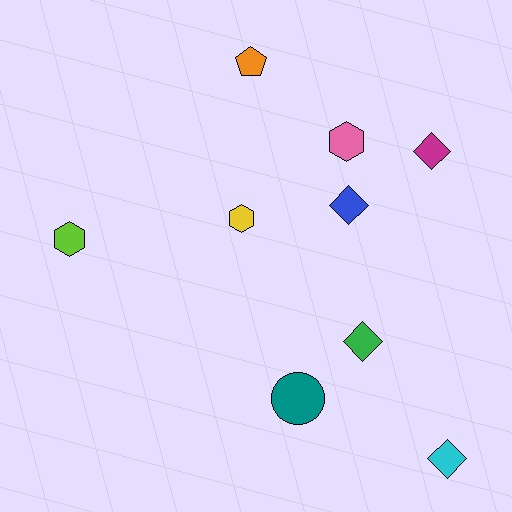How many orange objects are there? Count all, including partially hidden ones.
There is 1 orange object.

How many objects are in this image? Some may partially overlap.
There are 9 objects.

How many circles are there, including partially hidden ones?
There is 1 circle.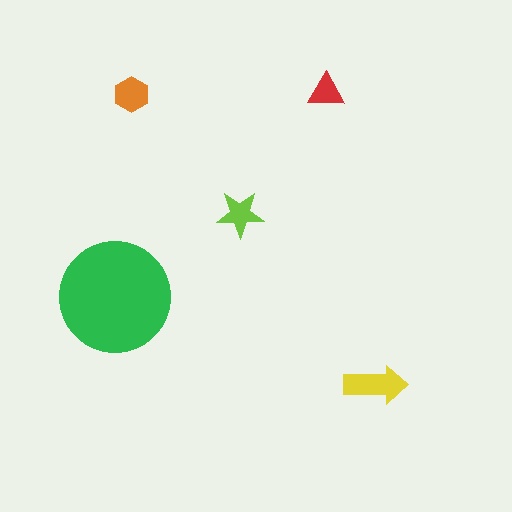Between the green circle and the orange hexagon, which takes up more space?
The green circle.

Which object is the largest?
The green circle.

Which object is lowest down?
The yellow arrow is bottommost.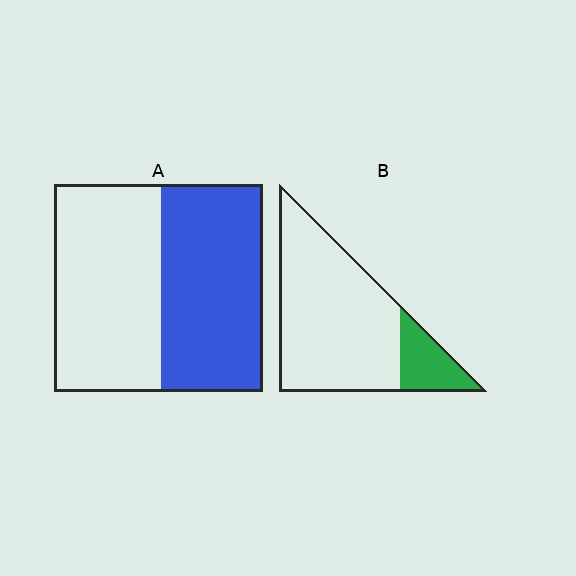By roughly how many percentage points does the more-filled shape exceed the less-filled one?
By roughly 30 percentage points (A over B).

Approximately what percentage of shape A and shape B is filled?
A is approximately 50% and B is approximately 20%.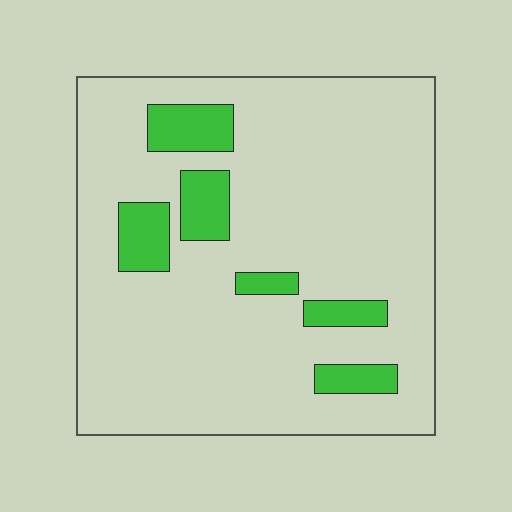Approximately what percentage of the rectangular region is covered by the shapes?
Approximately 15%.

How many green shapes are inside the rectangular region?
6.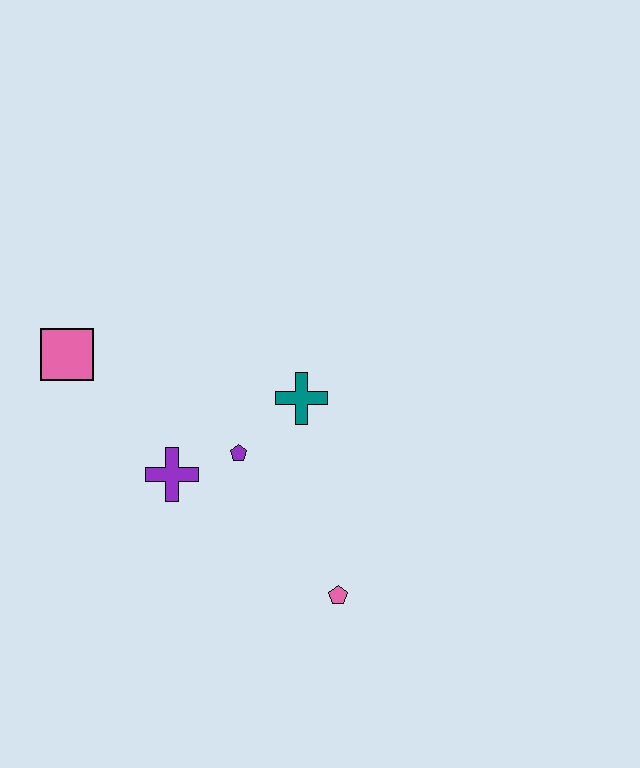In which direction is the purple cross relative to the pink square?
The purple cross is below the pink square.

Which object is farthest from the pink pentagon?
The pink square is farthest from the pink pentagon.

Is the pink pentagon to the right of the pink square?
Yes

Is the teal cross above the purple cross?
Yes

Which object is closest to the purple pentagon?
The purple cross is closest to the purple pentagon.